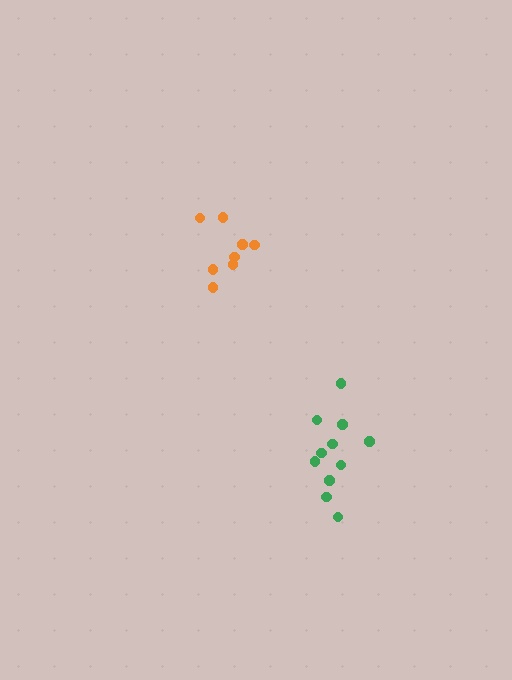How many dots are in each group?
Group 1: 11 dots, Group 2: 8 dots (19 total).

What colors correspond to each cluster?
The clusters are colored: green, orange.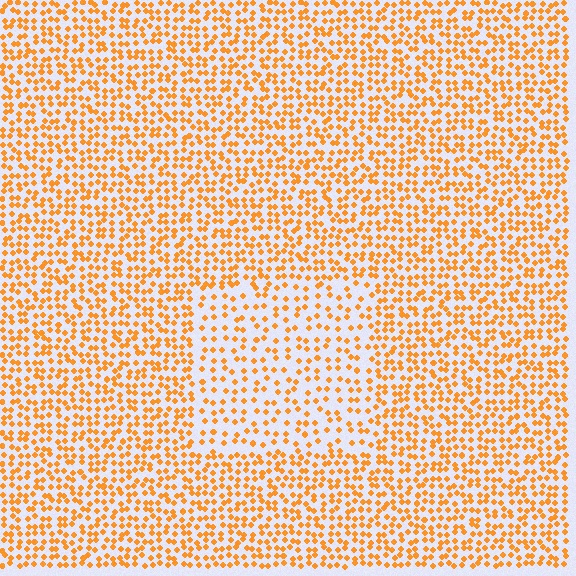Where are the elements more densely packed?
The elements are more densely packed outside the rectangle boundary.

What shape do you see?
I see a rectangle.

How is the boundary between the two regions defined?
The boundary is defined by a change in element density (approximately 1.8x ratio). All elements are the same color, size, and shape.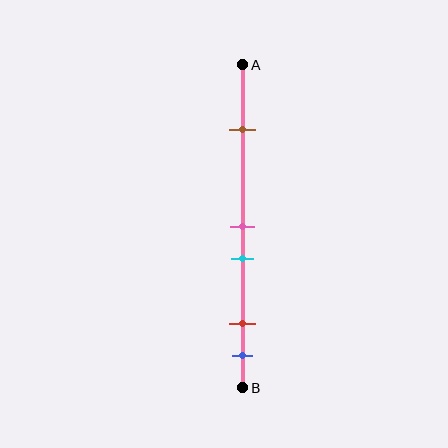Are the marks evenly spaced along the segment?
No, the marks are not evenly spaced.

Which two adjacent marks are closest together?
The pink and cyan marks are the closest adjacent pair.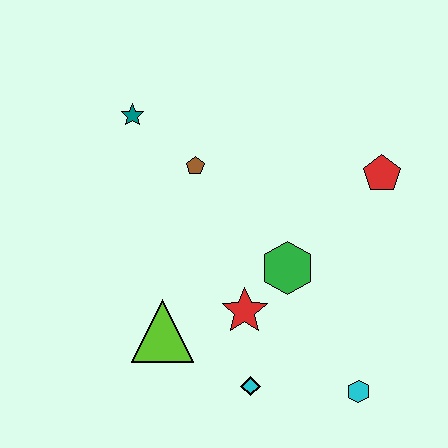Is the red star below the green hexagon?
Yes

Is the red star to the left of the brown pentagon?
No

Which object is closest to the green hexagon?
The red star is closest to the green hexagon.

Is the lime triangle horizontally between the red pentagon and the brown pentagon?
No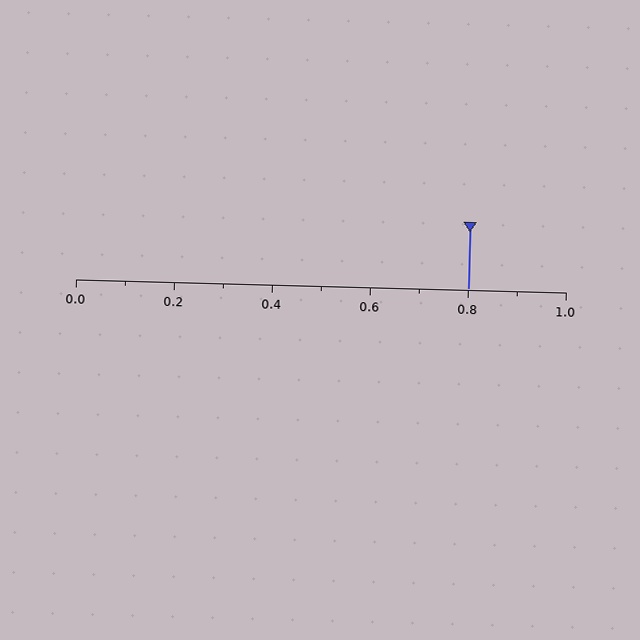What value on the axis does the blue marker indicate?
The marker indicates approximately 0.8.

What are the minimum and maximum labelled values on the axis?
The axis runs from 0.0 to 1.0.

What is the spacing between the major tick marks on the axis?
The major ticks are spaced 0.2 apart.